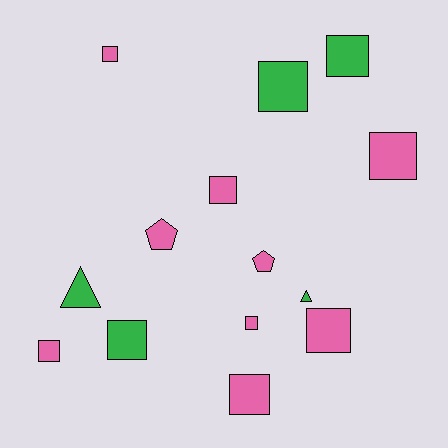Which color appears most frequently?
Pink, with 9 objects.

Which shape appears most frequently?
Square, with 10 objects.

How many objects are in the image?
There are 14 objects.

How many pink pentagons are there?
There are 2 pink pentagons.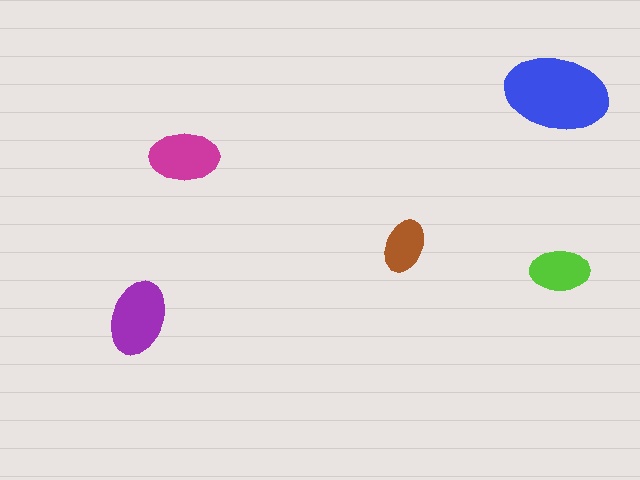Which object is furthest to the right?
The lime ellipse is rightmost.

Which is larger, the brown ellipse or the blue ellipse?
The blue one.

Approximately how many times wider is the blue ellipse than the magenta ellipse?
About 1.5 times wider.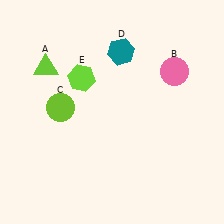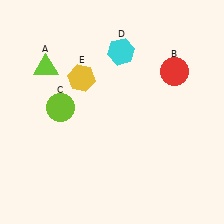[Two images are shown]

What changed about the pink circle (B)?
In Image 1, B is pink. In Image 2, it changed to red.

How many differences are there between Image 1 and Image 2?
There are 3 differences between the two images.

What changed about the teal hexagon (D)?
In Image 1, D is teal. In Image 2, it changed to cyan.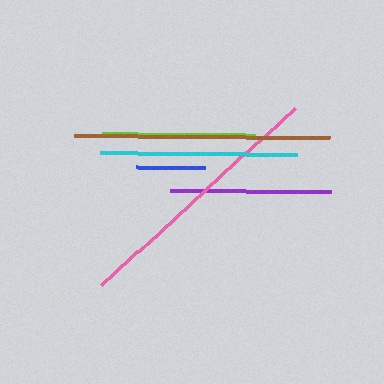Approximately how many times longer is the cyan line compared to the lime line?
The cyan line is approximately 1.3 times the length of the lime line.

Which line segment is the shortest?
The blue line is the shortest at approximately 70 pixels.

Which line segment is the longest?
The pink line is the longest at approximately 262 pixels.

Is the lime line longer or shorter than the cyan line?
The cyan line is longer than the lime line.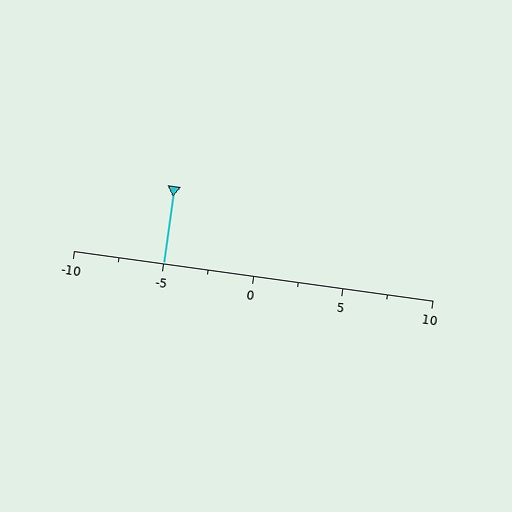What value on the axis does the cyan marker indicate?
The marker indicates approximately -5.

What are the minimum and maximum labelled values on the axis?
The axis runs from -10 to 10.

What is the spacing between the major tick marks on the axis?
The major ticks are spaced 5 apart.